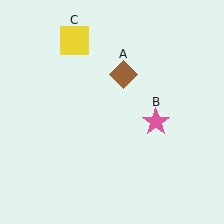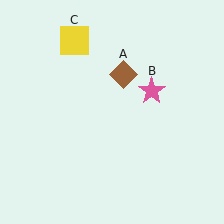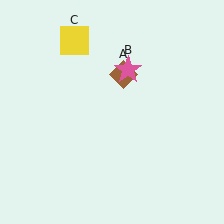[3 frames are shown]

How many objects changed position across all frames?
1 object changed position: pink star (object B).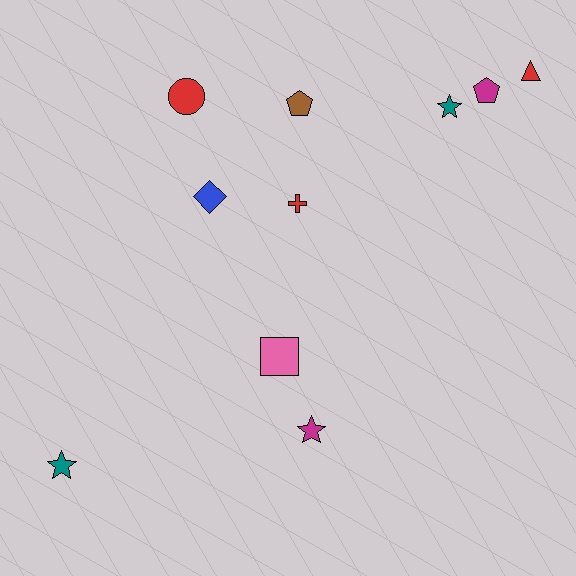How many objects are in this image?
There are 10 objects.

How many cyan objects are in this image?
There are no cyan objects.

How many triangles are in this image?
There is 1 triangle.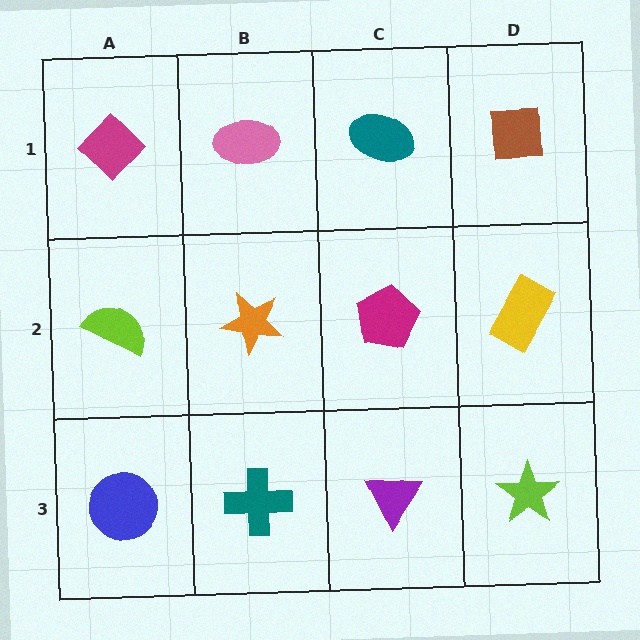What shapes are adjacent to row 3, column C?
A magenta pentagon (row 2, column C), a teal cross (row 3, column B), a lime star (row 3, column D).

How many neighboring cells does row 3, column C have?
3.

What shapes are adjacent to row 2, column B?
A pink ellipse (row 1, column B), a teal cross (row 3, column B), a lime semicircle (row 2, column A), a magenta pentagon (row 2, column C).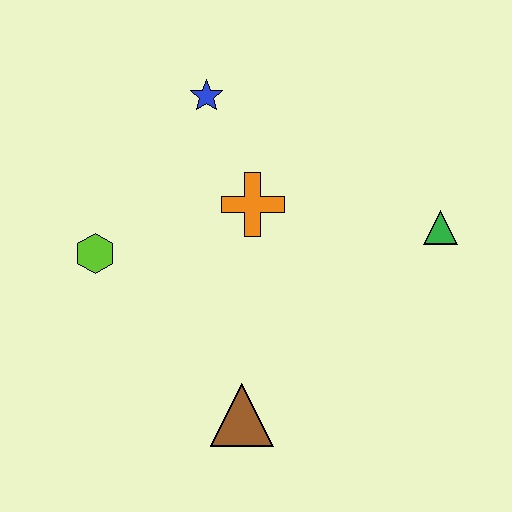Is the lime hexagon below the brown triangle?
No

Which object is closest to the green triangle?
The orange cross is closest to the green triangle.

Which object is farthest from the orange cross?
The brown triangle is farthest from the orange cross.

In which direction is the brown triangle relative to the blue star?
The brown triangle is below the blue star.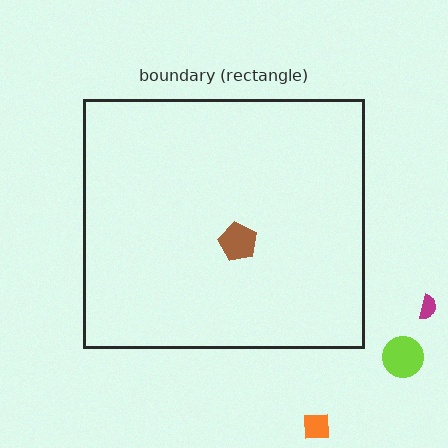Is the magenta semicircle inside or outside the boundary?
Outside.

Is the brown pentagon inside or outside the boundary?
Inside.